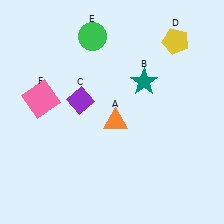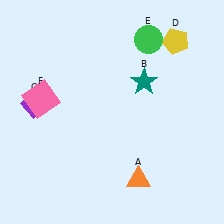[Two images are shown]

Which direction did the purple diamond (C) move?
The purple diamond (C) moved left.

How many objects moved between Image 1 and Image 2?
3 objects moved between the two images.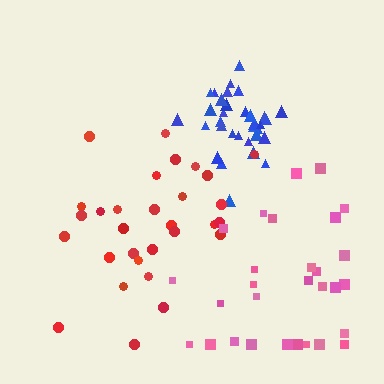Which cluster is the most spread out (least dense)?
Pink.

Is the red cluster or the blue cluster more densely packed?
Blue.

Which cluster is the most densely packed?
Blue.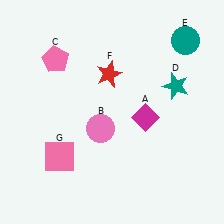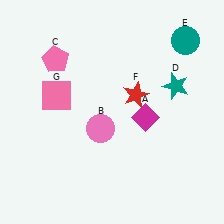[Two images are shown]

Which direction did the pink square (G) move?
The pink square (G) moved up.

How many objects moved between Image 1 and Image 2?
2 objects moved between the two images.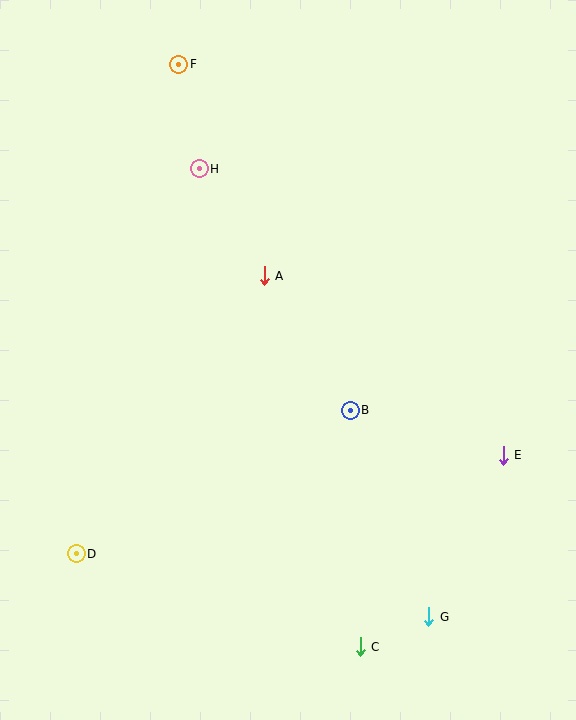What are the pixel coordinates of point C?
Point C is at (360, 647).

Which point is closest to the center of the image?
Point B at (350, 410) is closest to the center.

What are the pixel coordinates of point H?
Point H is at (199, 169).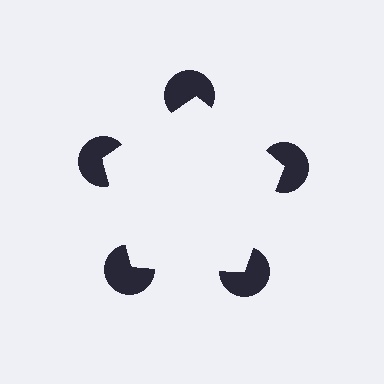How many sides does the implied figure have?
5 sides.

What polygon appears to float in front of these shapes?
An illusory pentagon — its edges are inferred from the aligned wedge cuts in the pac-man discs, not physically drawn.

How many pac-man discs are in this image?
There are 5 — one at each vertex of the illusory pentagon.